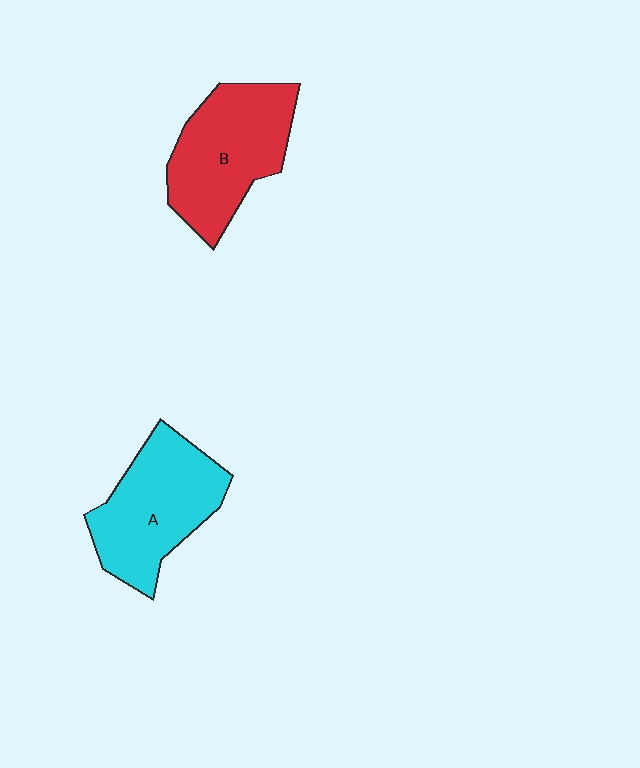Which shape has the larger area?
Shape B (red).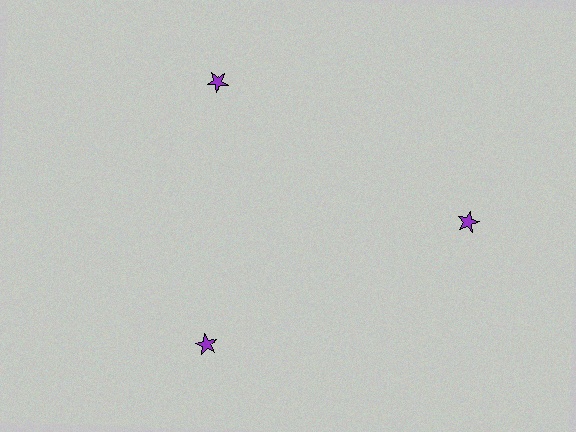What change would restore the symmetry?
The symmetry would be restored by moving it inward, back onto the ring so that all 3 stars sit at equal angles and equal distance from the center.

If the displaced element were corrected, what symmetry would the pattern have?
It would have 3-fold rotational symmetry — the pattern would map onto itself every 120 degrees.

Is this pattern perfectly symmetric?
No. The 3 purple stars are arranged in a ring, but one element near the 3 o'clock position is pushed outward from the center, breaking the 3-fold rotational symmetry.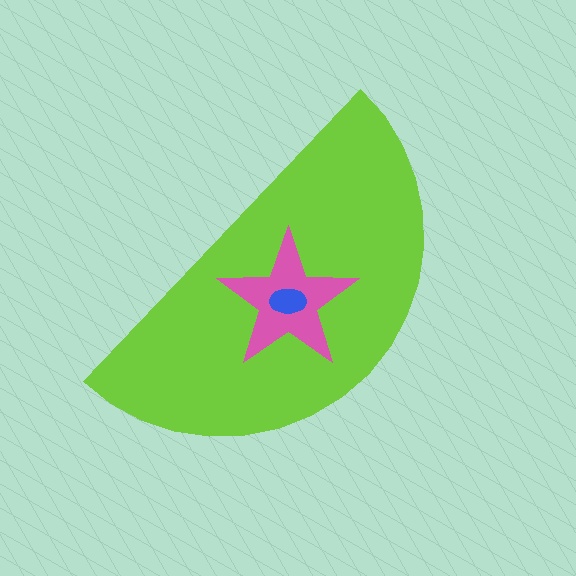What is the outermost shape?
The lime semicircle.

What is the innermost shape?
The blue ellipse.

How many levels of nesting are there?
3.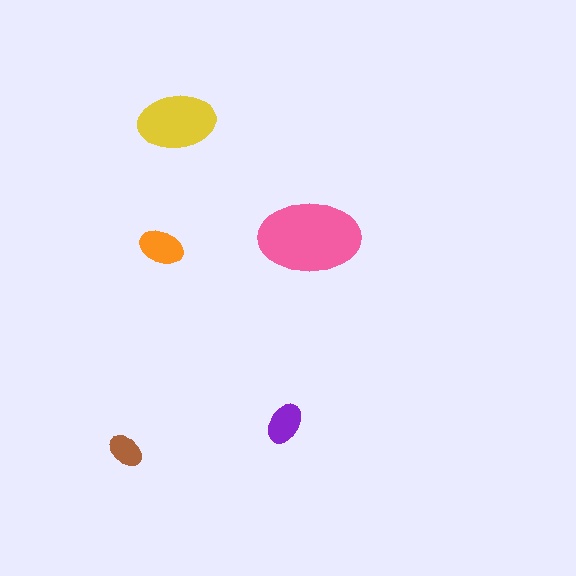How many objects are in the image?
There are 5 objects in the image.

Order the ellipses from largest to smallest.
the pink one, the yellow one, the orange one, the purple one, the brown one.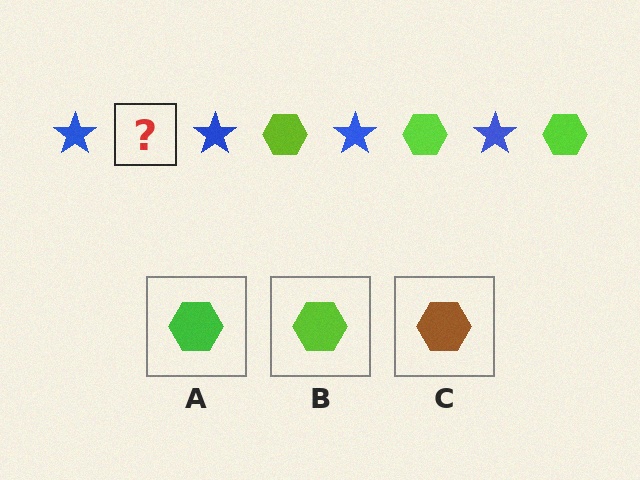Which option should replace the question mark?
Option B.